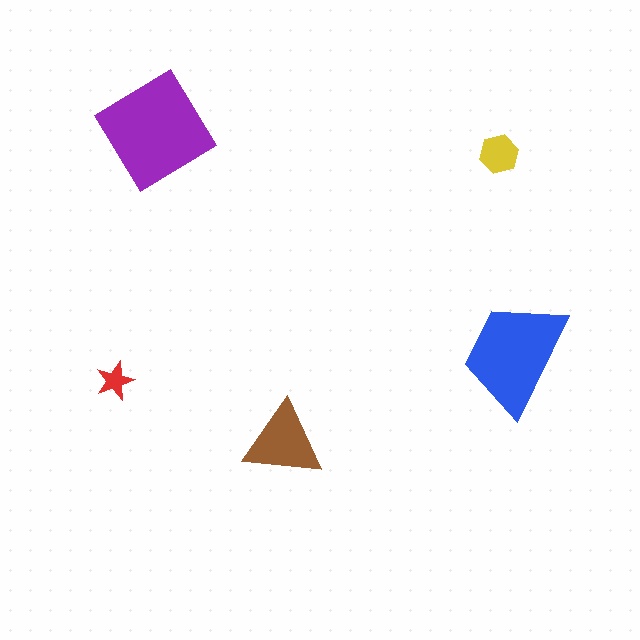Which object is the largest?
The purple diamond.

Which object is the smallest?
The red star.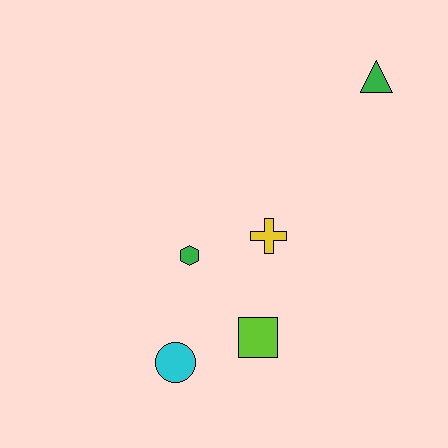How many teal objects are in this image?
There are no teal objects.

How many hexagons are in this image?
There is 1 hexagon.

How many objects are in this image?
There are 5 objects.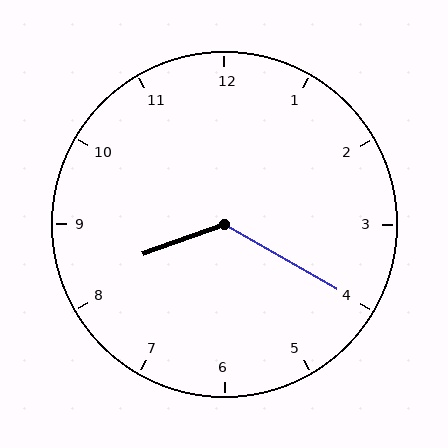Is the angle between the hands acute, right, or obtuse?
It is obtuse.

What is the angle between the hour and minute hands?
Approximately 130 degrees.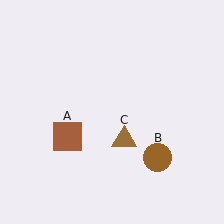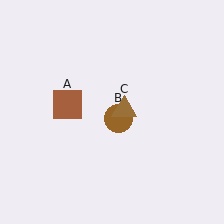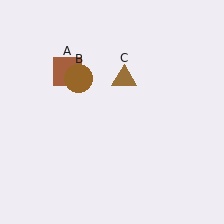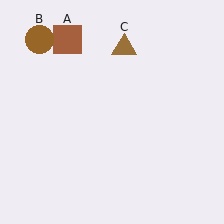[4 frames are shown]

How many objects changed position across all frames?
3 objects changed position: brown square (object A), brown circle (object B), brown triangle (object C).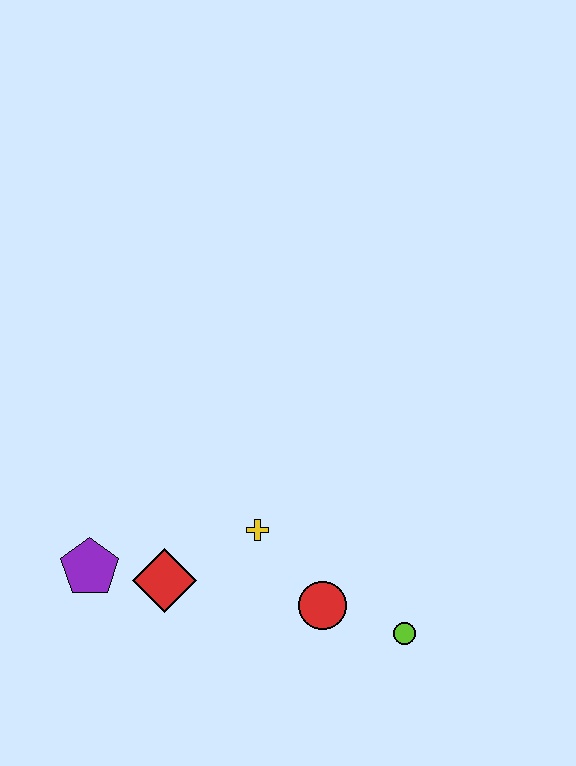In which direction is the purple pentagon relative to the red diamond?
The purple pentagon is to the left of the red diamond.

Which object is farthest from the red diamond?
The lime circle is farthest from the red diamond.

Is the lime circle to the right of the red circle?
Yes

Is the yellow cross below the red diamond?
No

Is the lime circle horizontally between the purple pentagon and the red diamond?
No